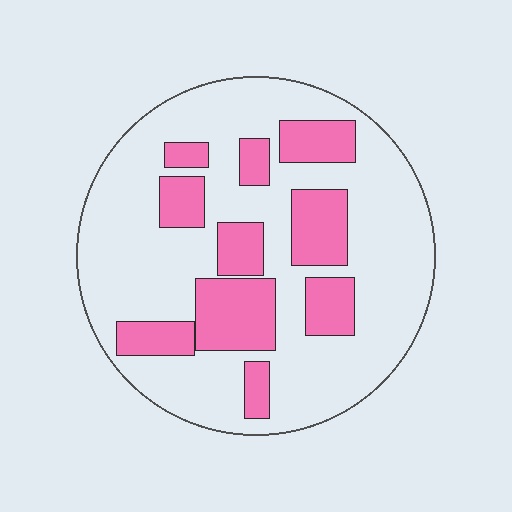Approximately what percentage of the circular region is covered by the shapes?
Approximately 30%.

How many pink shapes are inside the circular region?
10.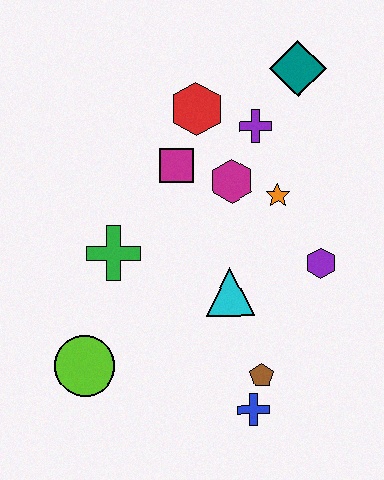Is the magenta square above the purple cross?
No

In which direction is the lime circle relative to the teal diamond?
The lime circle is below the teal diamond.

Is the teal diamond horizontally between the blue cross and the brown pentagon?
No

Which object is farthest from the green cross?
The teal diamond is farthest from the green cross.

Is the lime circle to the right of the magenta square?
No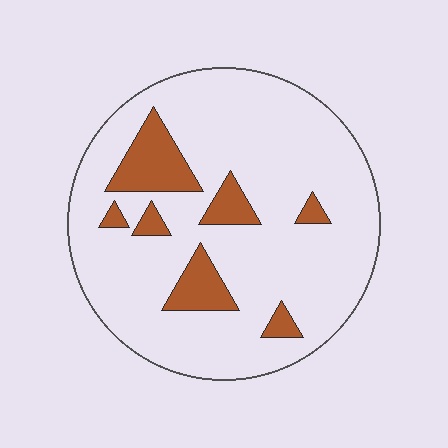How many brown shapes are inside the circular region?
7.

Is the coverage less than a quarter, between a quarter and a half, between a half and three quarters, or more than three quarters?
Less than a quarter.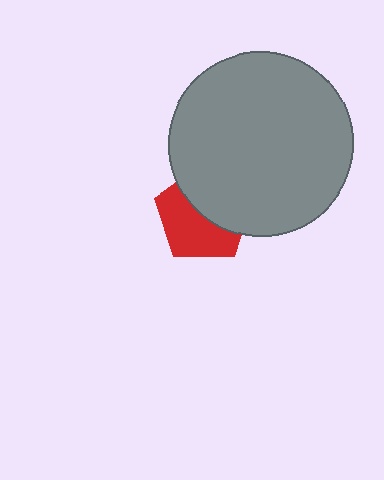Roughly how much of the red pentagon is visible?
About half of it is visible (roughly 53%).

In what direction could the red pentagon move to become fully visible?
The red pentagon could move toward the lower-left. That would shift it out from behind the gray circle entirely.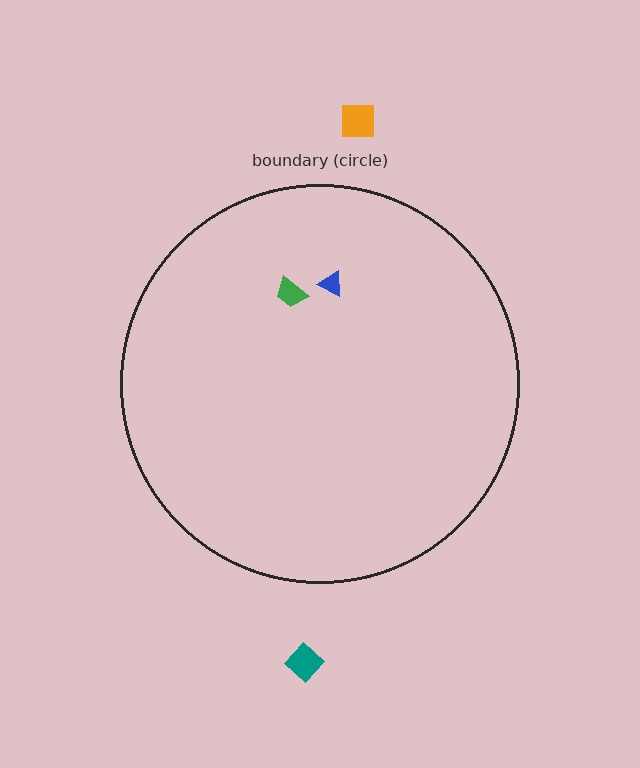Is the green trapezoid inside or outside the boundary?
Inside.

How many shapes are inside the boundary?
2 inside, 2 outside.